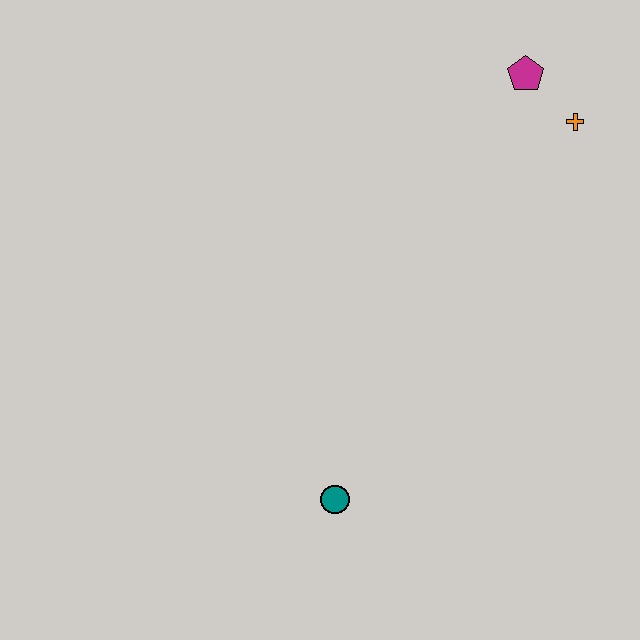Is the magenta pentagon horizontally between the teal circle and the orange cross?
Yes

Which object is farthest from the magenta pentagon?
The teal circle is farthest from the magenta pentagon.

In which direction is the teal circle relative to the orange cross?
The teal circle is below the orange cross.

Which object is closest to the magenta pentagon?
The orange cross is closest to the magenta pentagon.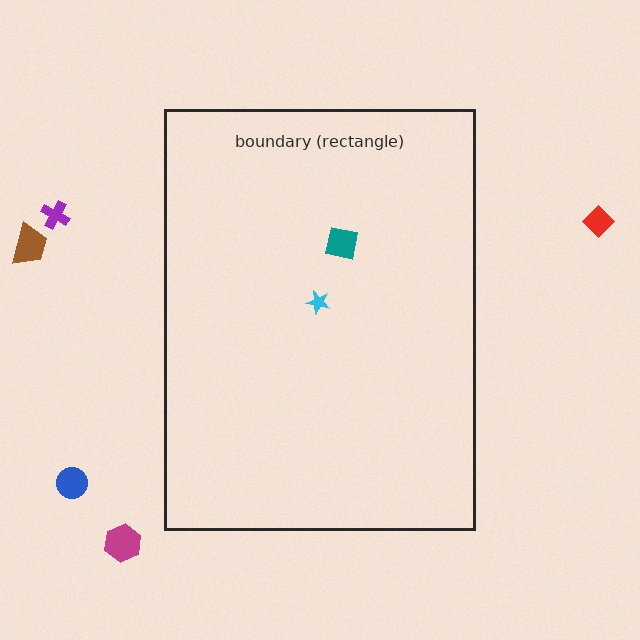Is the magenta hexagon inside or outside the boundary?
Outside.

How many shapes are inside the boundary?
2 inside, 5 outside.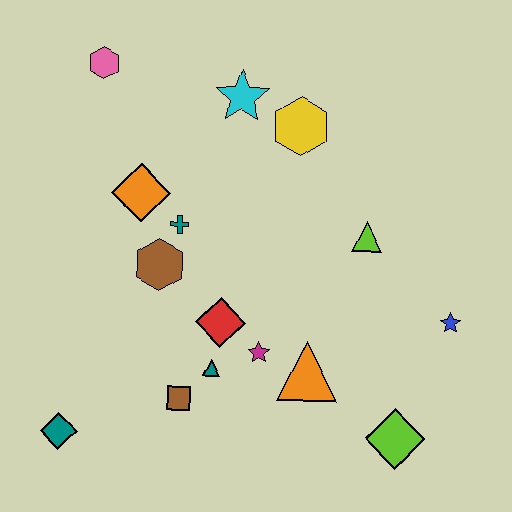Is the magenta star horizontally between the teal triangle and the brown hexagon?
No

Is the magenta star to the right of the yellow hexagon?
No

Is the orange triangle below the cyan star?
Yes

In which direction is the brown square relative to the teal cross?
The brown square is below the teal cross.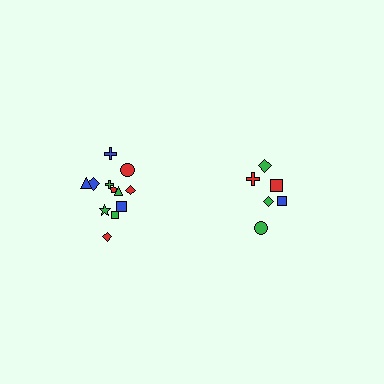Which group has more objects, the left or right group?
The left group.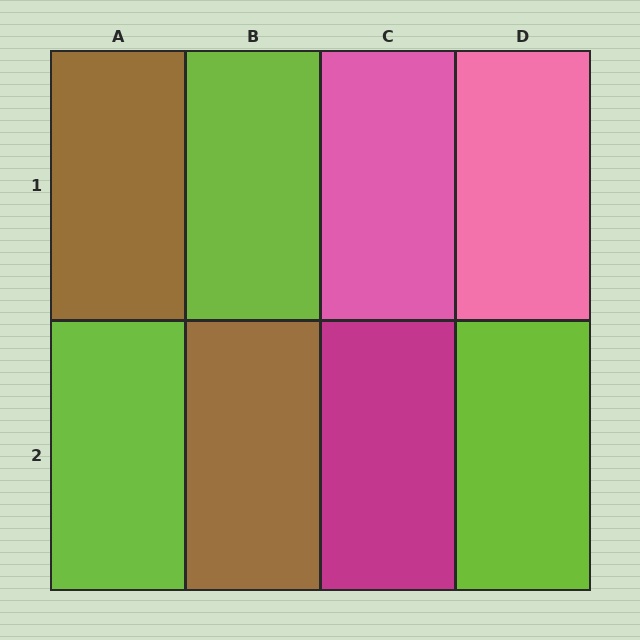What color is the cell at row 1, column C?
Pink.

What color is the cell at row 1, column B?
Lime.